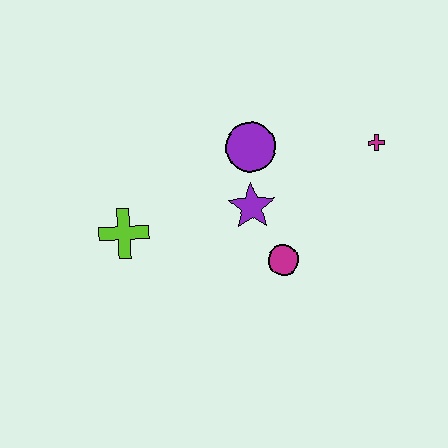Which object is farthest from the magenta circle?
The lime cross is farthest from the magenta circle.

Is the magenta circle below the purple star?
Yes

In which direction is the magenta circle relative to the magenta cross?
The magenta circle is below the magenta cross.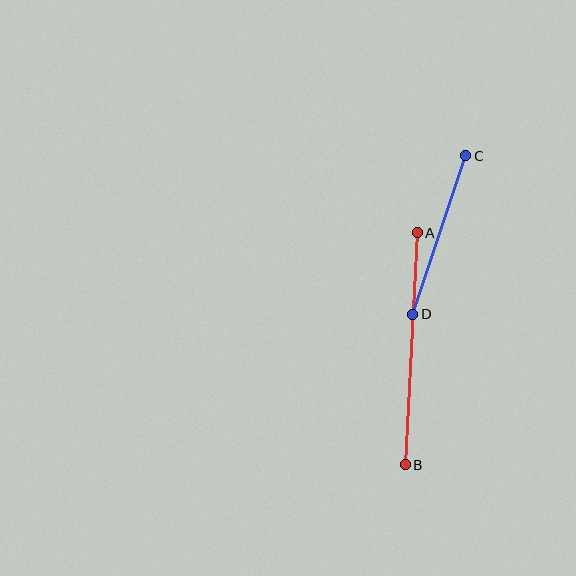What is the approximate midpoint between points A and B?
The midpoint is at approximately (411, 349) pixels.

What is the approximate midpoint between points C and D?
The midpoint is at approximately (439, 235) pixels.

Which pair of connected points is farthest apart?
Points A and B are farthest apart.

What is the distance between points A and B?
The distance is approximately 233 pixels.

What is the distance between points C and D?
The distance is approximately 167 pixels.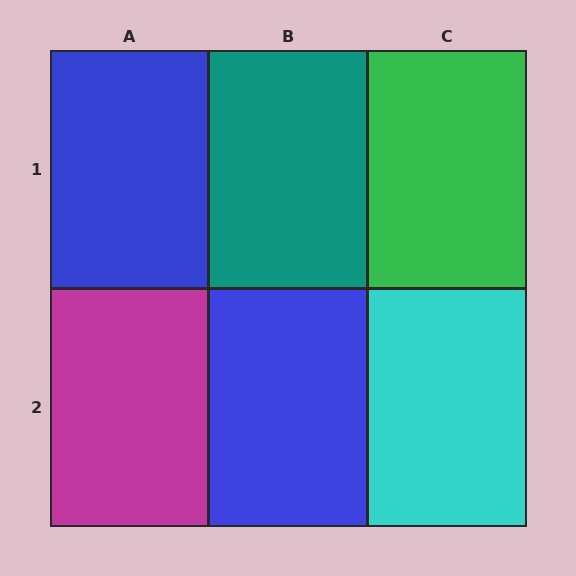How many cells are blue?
2 cells are blue.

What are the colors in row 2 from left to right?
Magenta, blue, cyan.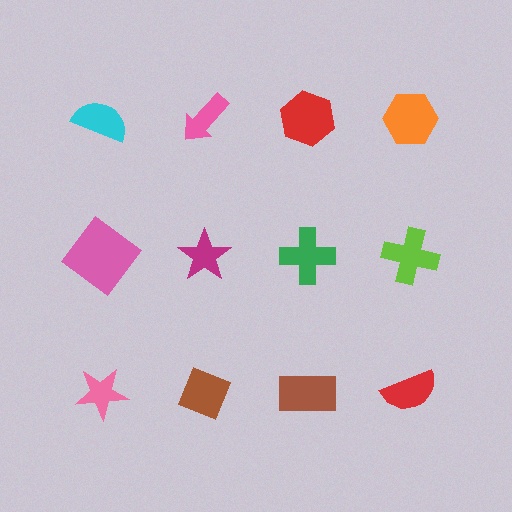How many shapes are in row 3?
4 shapes.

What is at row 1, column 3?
A red hexagon.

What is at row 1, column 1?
A cyan semicircle.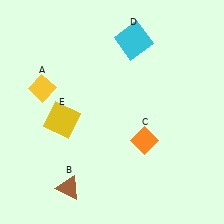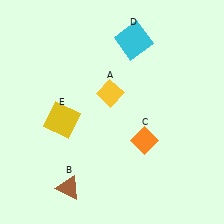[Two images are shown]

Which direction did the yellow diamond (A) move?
The yellow diamond (A) moved right.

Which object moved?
The yellow diamond (A) moved right.